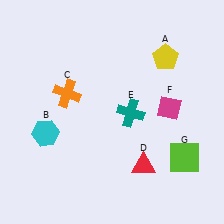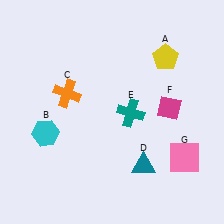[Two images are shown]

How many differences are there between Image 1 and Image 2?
There are 2 differences between the two images.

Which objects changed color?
D changed from red to teal. G changed from lime to pink.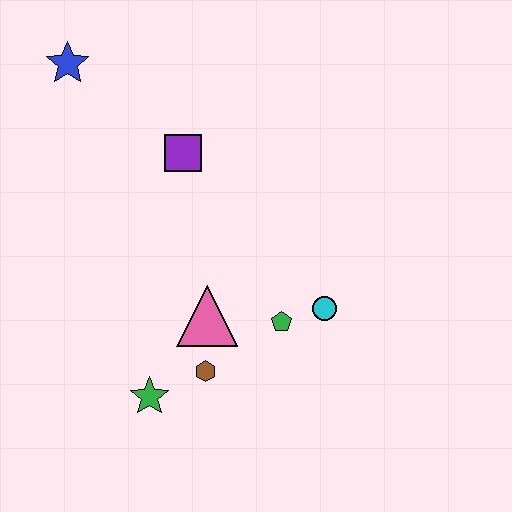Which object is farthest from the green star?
The blue star is farthest from the green star.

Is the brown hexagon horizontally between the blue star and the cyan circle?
Yes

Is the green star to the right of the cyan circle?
No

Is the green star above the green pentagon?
No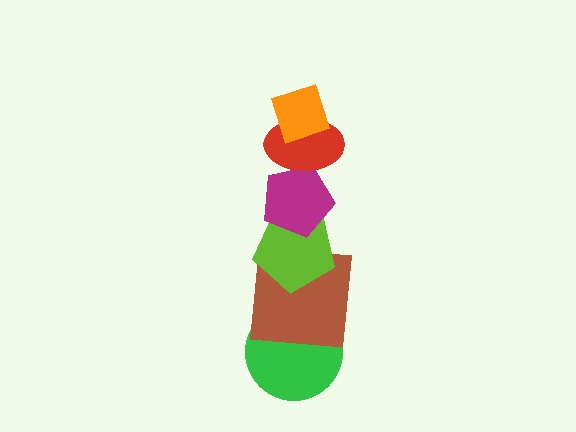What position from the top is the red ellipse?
The red ellipse is 2nd from the top.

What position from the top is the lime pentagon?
The lime pentagon is 4th from the top.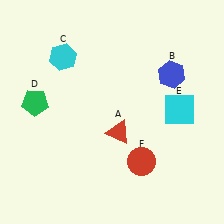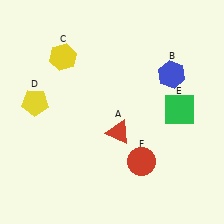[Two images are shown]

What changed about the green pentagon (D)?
In Image 1, D is green. In Image 2, it changed to yellow.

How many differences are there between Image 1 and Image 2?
There are 3 differences between the two images.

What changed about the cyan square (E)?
In Image 1, E is cyan. In Image 2, it changed to green.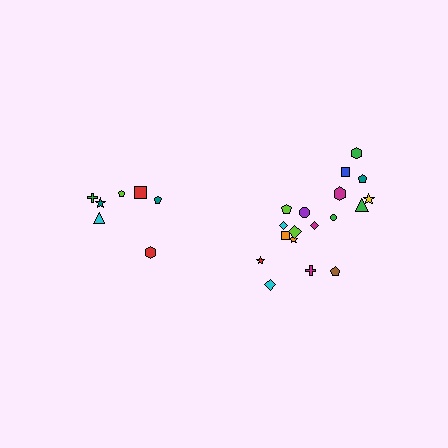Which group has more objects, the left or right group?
The right group.